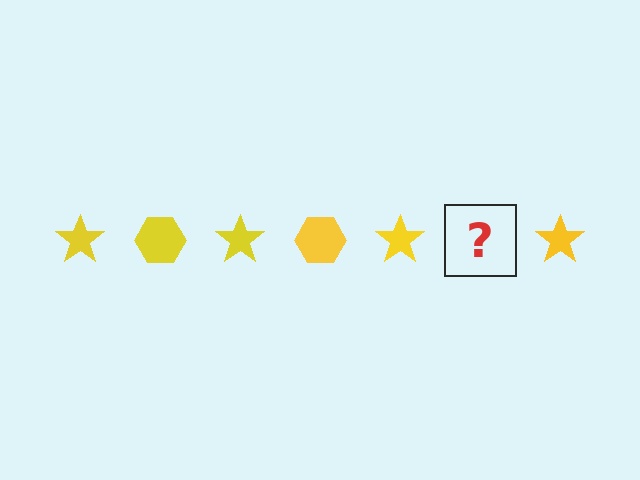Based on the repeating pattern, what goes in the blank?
The blank should be a yellow hexagon.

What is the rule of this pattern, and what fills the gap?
The rule is that the pattern cycles through star, hexagon shapes in yellow. The gap should be filled with a yellow hexagon.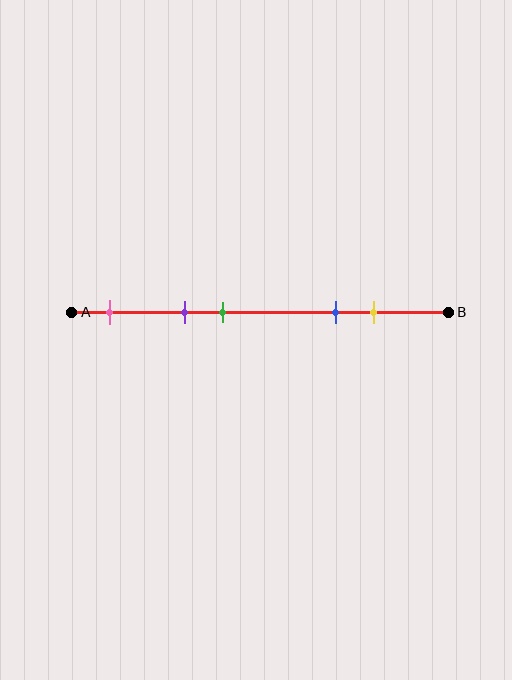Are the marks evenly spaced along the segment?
No, the marks are not evenly spaced.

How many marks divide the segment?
There are 5 marks dividing the segment.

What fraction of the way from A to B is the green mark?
The green mark is approximately 40% (0.4) of the way from A to B.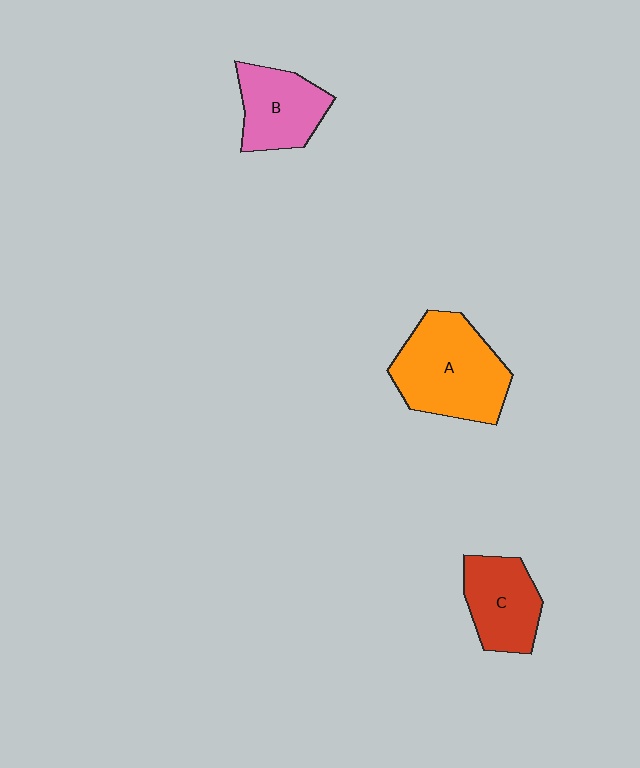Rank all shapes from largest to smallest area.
From largest to smallest: A (orange), B (pink), C (red).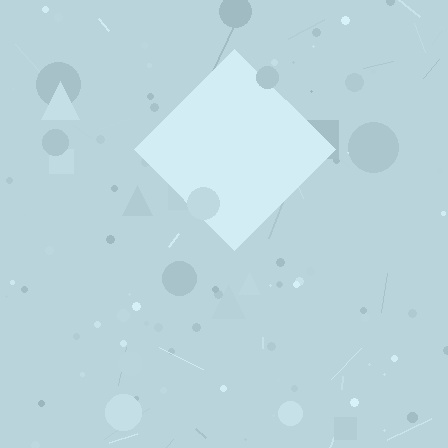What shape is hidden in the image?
A diamond is hidden in the image.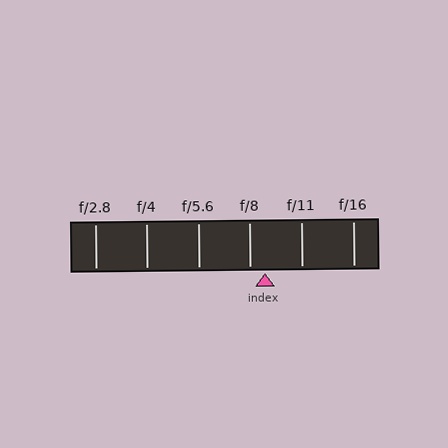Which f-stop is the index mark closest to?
The index mark is closest to f/8.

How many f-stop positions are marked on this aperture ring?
There are 6 f-stop positions marked.